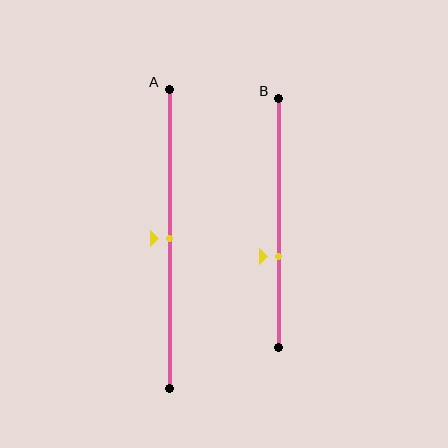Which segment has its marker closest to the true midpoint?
Segment A has its marker closest to the true midpoint.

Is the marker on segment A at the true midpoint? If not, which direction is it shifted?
Yes, the marker on segment A is at the true midpoint.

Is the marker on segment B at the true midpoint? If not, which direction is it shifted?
No, the marker on segment B is shifted downward by about 13% of the segment length.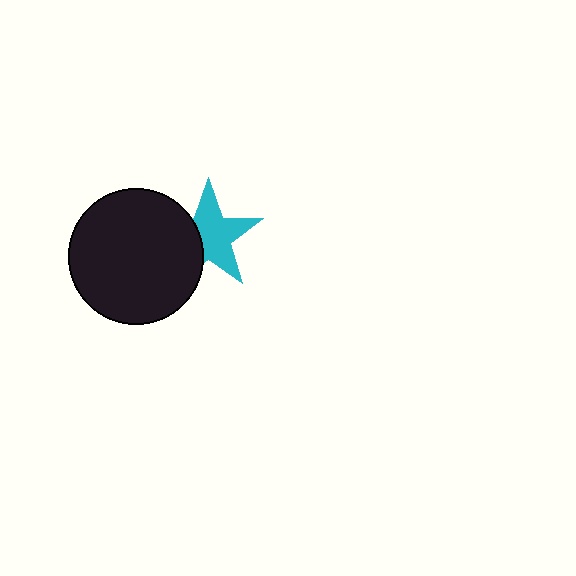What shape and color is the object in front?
The object in front is a black circle.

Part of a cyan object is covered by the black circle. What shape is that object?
It is a star.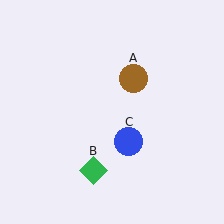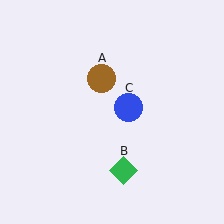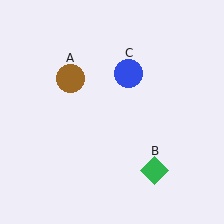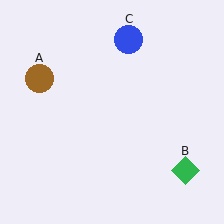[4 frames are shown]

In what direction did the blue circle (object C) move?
The blue circle (object C) moved up.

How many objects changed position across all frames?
3 objects changed position: brown circle (object A), green diamond (object B), blue circle (object C).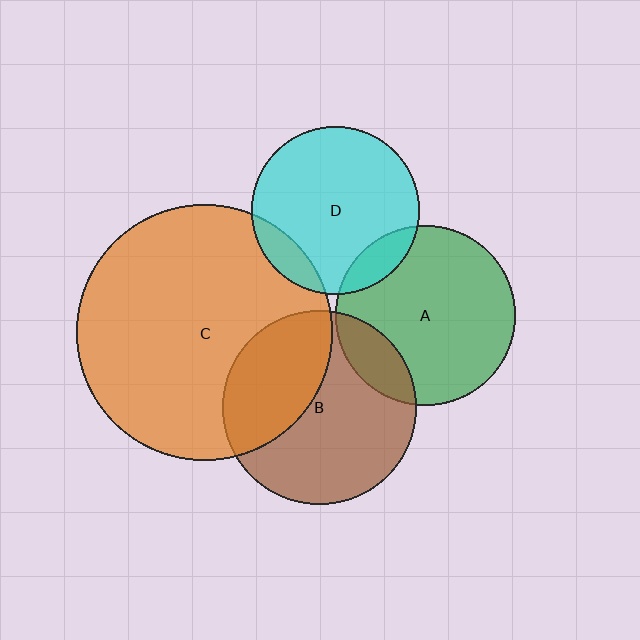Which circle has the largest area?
Circle C (orange).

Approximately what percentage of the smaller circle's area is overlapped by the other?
Approximately 10%.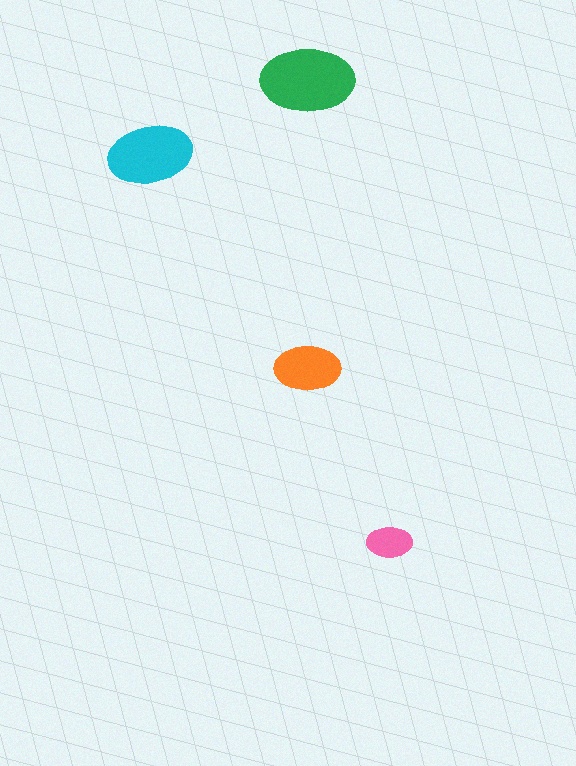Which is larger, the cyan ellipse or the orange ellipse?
The cyan one.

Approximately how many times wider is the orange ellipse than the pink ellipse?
About 1.5 times wider.